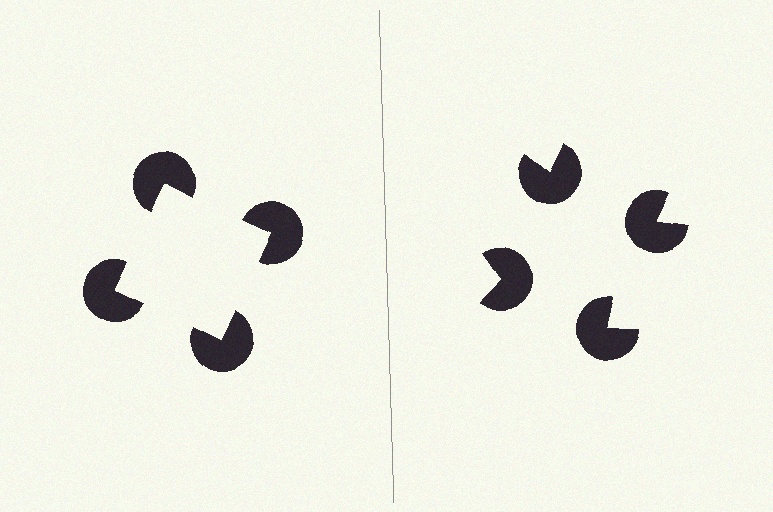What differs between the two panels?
The pac-man discs are positioned identically on both sides; only the wedge orientations differ. On the left they align to a square; on the right they are misaligned.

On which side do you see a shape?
An illusory square appears on the left side. On the right side the wedge cuts are rotated, so no coherent shape forms.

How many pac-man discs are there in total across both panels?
8 — 4 on each side.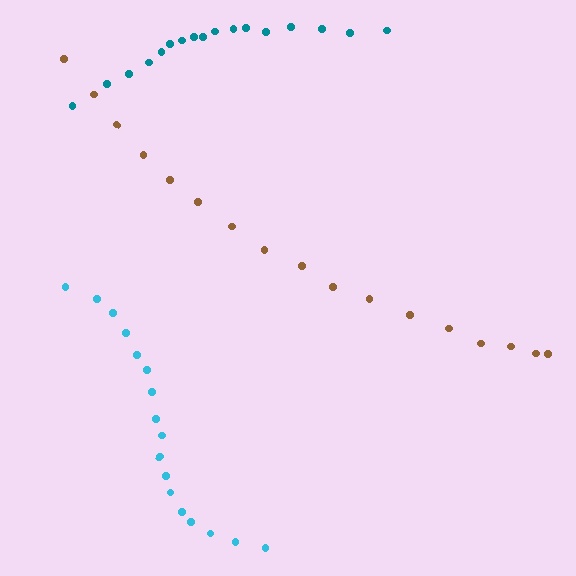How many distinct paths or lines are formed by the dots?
There are 3 distinct paths.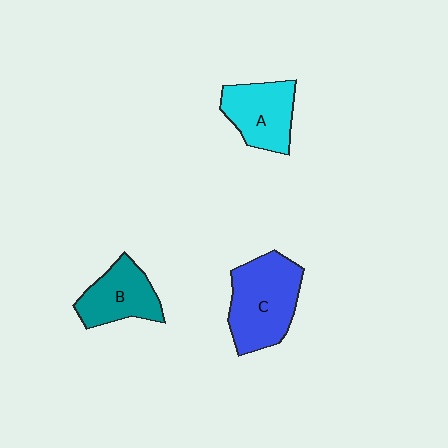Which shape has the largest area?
Shape C (blue).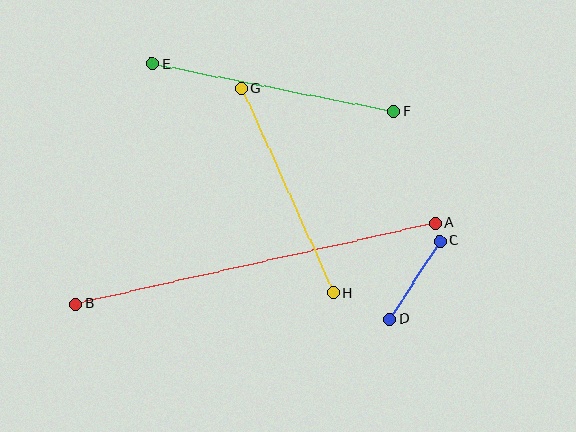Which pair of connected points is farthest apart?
Points A and B are farthest apart.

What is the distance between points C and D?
The distance is approximately 93 pixels.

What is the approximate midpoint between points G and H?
The midpoint is at approximately (287, 190) pixels.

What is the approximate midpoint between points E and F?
The midpoint is at approximately (273, 88) pixels.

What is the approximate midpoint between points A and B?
The midpoint is at approximately (255, 263) pixels.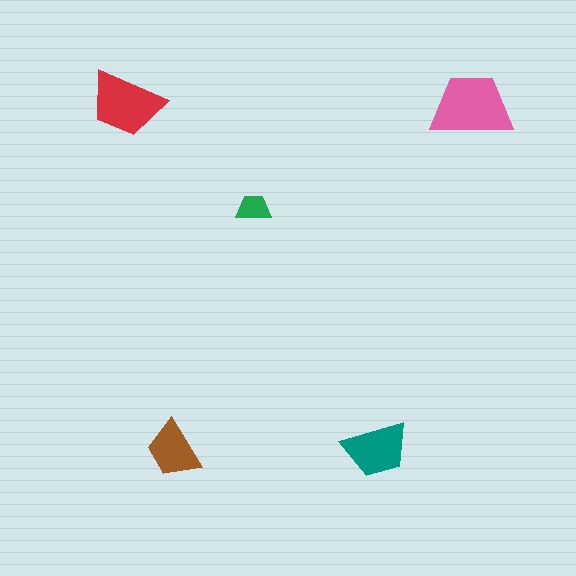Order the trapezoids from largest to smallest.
the pink one, the red one, the teal one, the brown one, the green one.